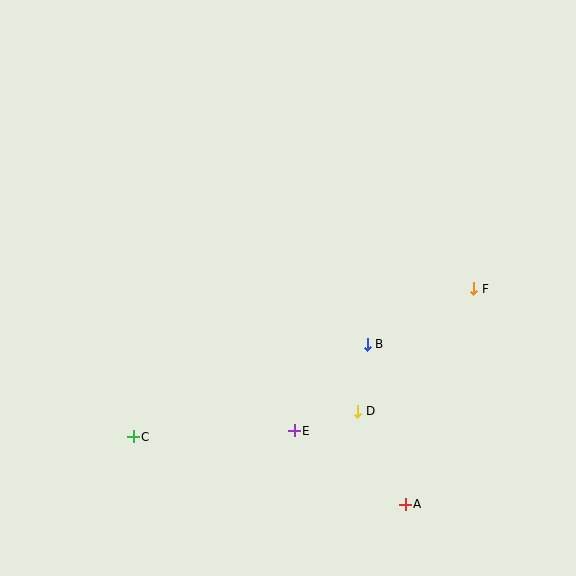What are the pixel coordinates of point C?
Point C is at (133, 437).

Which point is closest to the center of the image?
Point B at (367, 344) is closest to the center.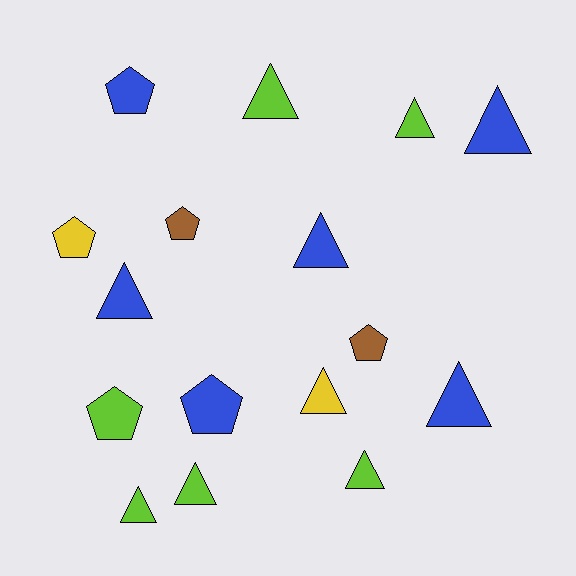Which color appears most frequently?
Blue, with 6 objects.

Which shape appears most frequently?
Triangle, with 10 objects.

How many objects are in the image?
There are 16 objects.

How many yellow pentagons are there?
There is 1 yellow pentagon.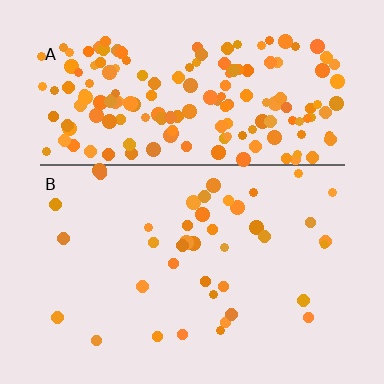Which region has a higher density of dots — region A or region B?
A (the top).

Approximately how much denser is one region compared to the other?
Approximately 4.4× — region A over region B.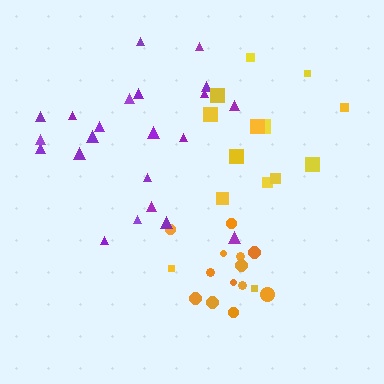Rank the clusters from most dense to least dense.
orange, purple, yellow.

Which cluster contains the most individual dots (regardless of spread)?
Purple (22).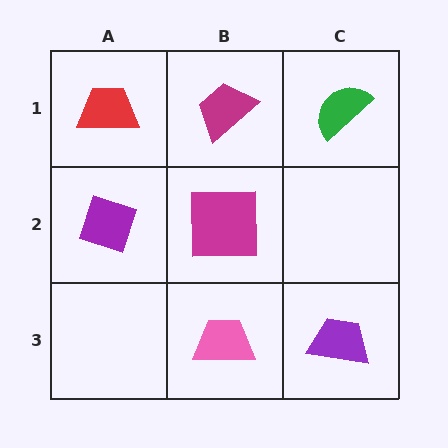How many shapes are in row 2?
2 shapes.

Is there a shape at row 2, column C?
No, that cell is empty.